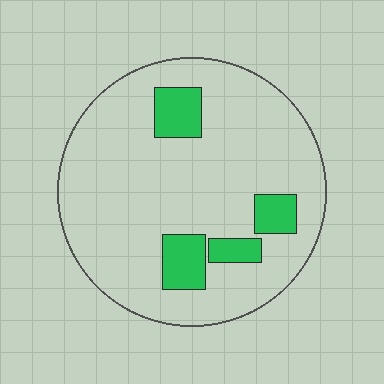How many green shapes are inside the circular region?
4.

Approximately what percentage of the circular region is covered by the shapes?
Approximately 15%.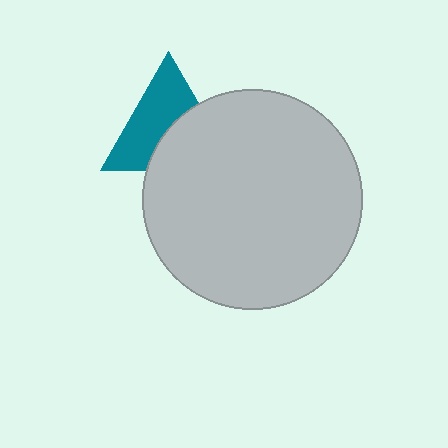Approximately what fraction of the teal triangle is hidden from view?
Roughly 44% of the teal triangle is hidden behind the light gray circle.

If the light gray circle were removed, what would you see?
You would see the complete teal triangle.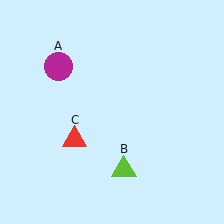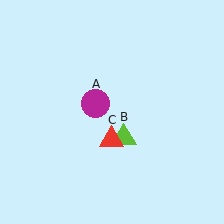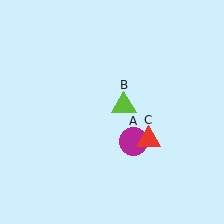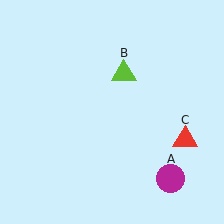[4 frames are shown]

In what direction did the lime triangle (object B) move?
The lime triangle (object B) moved up.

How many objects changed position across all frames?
3 objects changed position: magenta circle (object A), lime triangle (object B), red triangle (object C).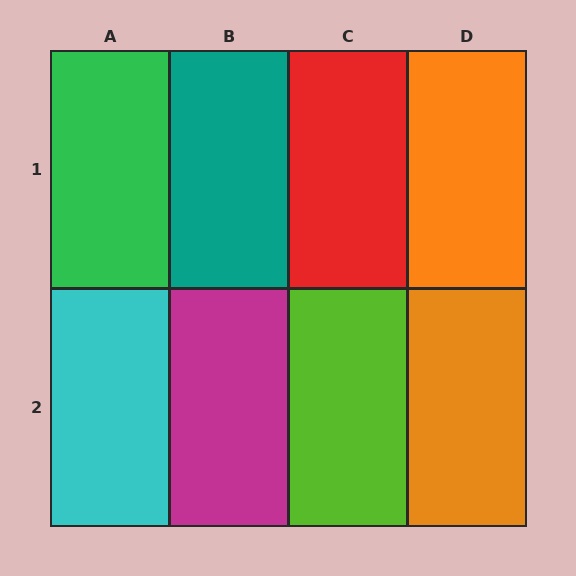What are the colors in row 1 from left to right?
Green, teal, red, orange.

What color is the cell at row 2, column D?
Orange.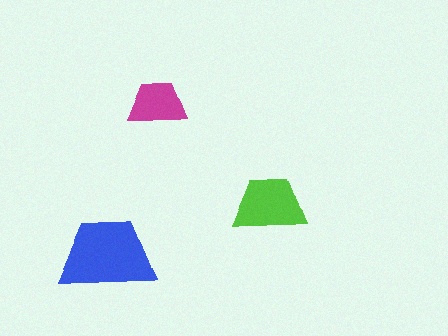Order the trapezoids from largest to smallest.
the blue one, the lime one, the magenta one.